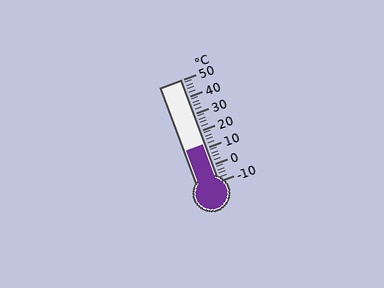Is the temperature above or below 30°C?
The temperature is below 30°C.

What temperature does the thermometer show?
The thermometer shows approximately 12°C.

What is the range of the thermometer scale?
The thermometer scale ranges from -10°C to 50°C.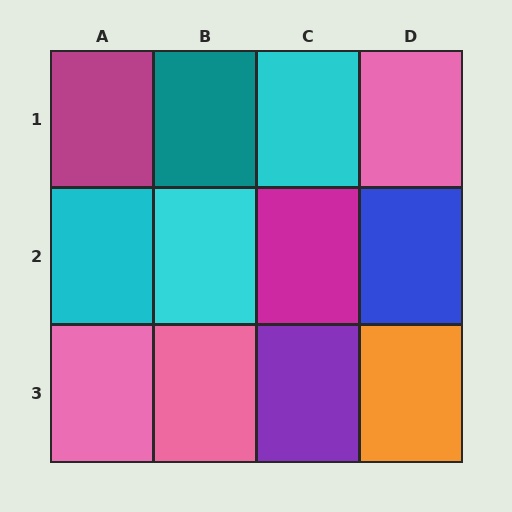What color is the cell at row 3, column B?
Pink.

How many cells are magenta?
2 cells are magenta.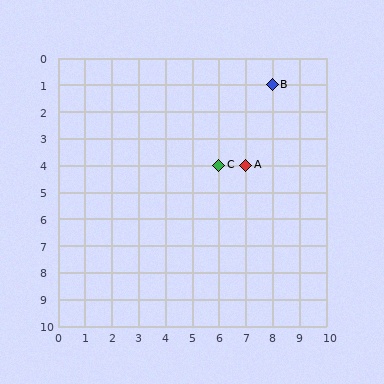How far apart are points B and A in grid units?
Points B and A are 1 column and 3 rows apart (about 3.2 grid units diagonally).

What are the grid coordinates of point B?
Point B is at grid coordinates (8, 1).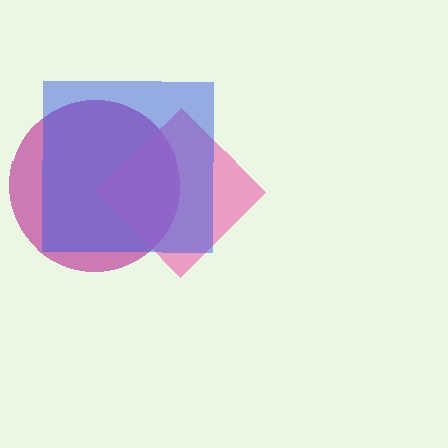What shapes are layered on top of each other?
The layered shapes are: a magenta circle, a pink diamond, a blue square.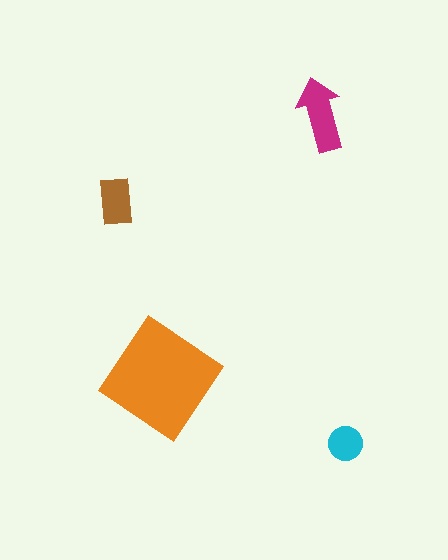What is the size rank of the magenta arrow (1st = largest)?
2nd.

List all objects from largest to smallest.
The orange diamond, the magenta arrow, the brown rectangle, the cyan circle.